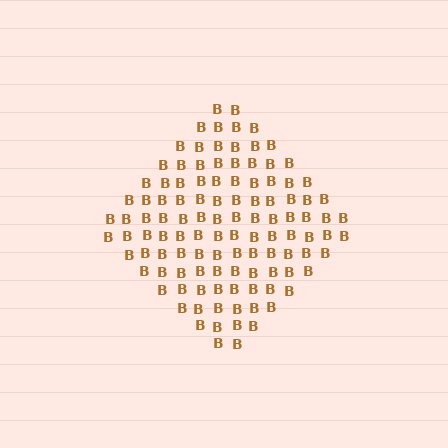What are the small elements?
The small elements are letter B's.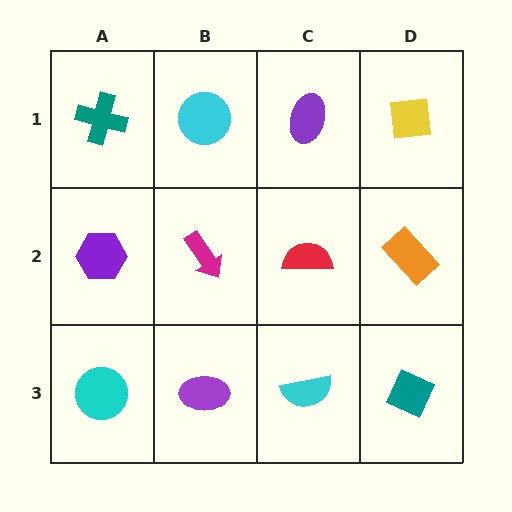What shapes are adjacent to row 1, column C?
A red semicircle (row 2, column C), a cyan circle (row 1, column B), a yellow square (row 1, column D).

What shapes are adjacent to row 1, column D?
An orange rectangle (row 2, column D), a purple ellipse (row 1, column C).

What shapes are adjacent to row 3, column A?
A purple hexagon (row 2, column A), a purple ellipse (row 3, column B).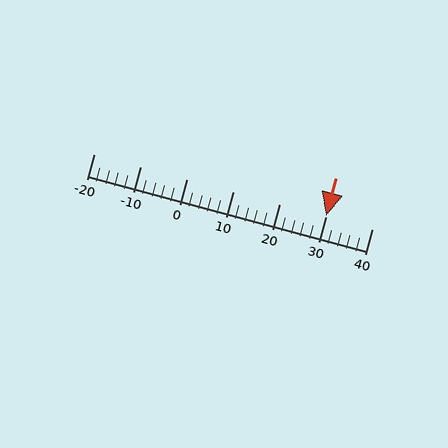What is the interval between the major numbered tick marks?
The major tick marks are spaced 10 units apart.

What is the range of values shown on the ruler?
The ruler shows values from -20 to 40.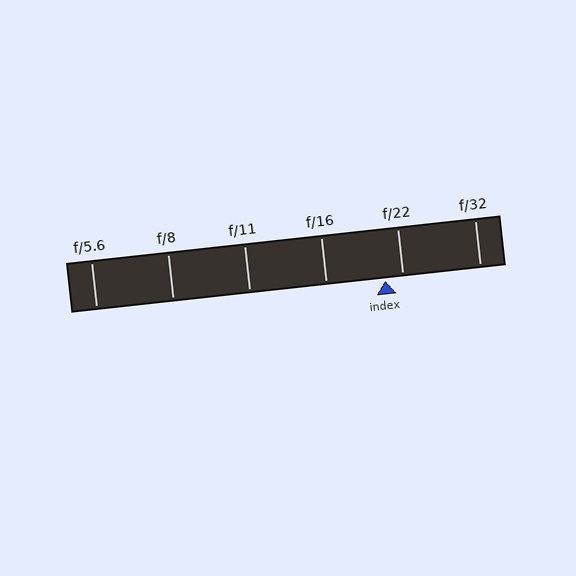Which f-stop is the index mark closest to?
The index mark is closest to f/22.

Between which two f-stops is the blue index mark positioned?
The index mark is between f/16 and f/22.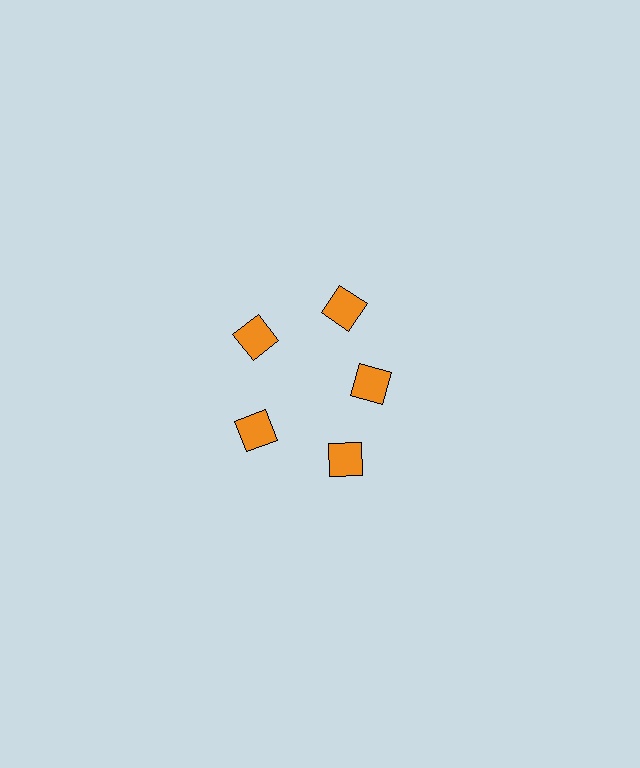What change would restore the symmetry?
The symmetry would be restored by moving it outward, back onto the ring so that all 5 squares sit at equal angles and equal distance from the center.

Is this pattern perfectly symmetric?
No. The 5 orange squares are arranged in a ring, but one element near the 3 o'clock position is pulled inward toward the center, breaking the 5-fold rotational symmetry.